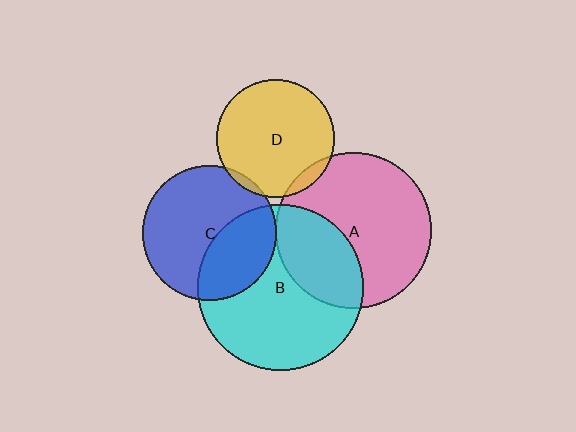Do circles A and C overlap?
Yes.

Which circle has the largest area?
Circle B (cyan).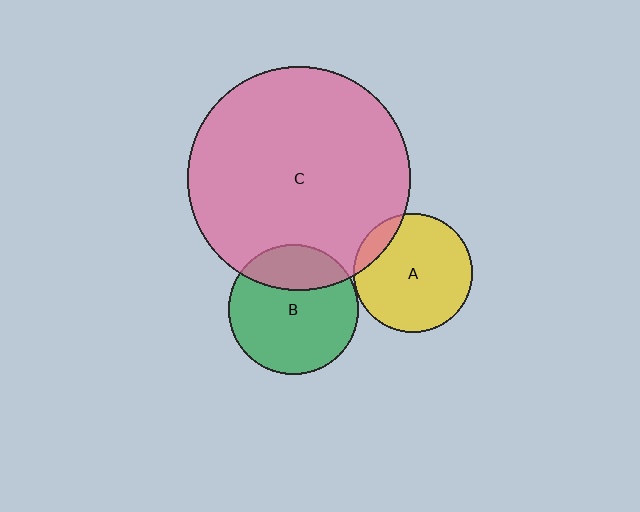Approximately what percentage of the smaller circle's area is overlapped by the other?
Approximately 10%.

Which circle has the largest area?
Circle C (pink).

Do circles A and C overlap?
Yes.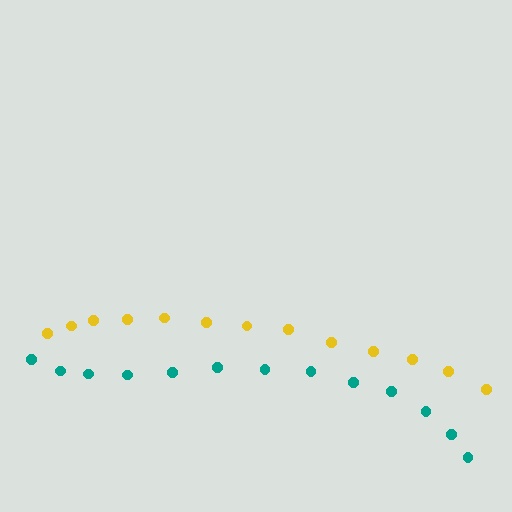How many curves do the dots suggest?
There are 2 distinct paths.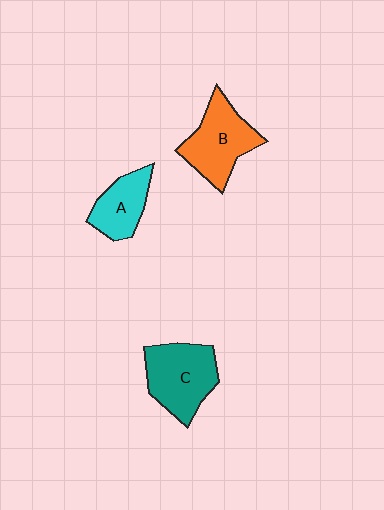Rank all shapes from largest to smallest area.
From largest to smallest: C (teal), B (orange), A (cyan).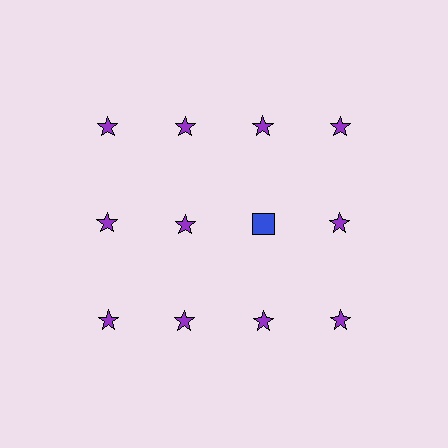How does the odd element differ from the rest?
It differs in both color (blue instead of purple) and shape (square instead of star).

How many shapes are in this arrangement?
There are 12 shapes arranged in a grid pattern.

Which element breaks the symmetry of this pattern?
The blue square in the second row, center column breaks the symmetry. All other shapes are purple stars.